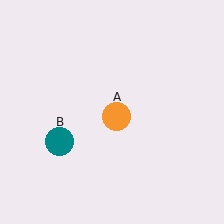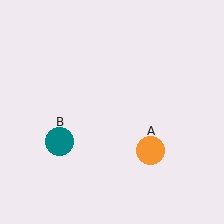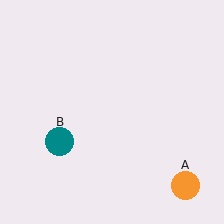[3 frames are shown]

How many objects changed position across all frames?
1 object changed position: orange circle (object A).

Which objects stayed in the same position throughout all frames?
Teal circle (object B) remained stationary.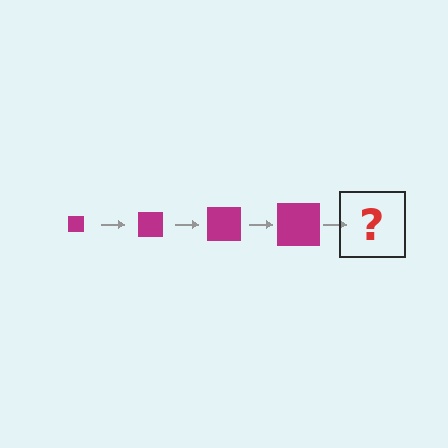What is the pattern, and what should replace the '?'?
The pattern is that the square gets progressively larger each step. The '?' should be a magenta square, larger than the previous one.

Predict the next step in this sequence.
The next step is a magenta square, larger than the previous one.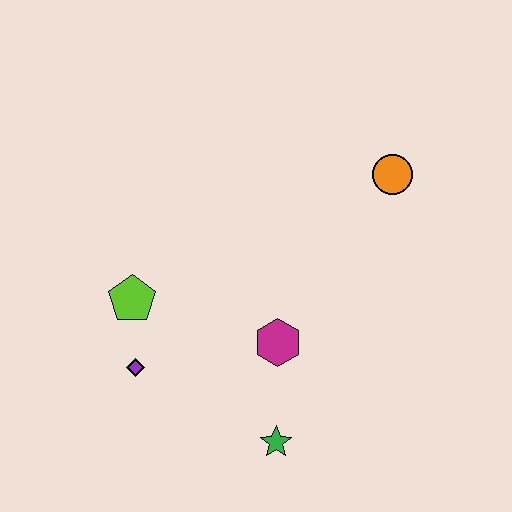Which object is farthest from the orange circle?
The purple diamond is farthest from the orange circle.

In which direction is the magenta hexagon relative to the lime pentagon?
The magenta hexagon is to the right of the lime pentagon.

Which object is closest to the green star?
The magenta hexagon is closest to the green star.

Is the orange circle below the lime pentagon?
No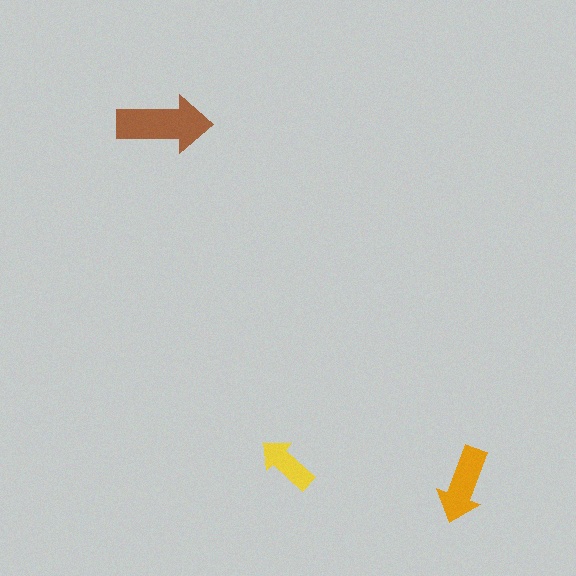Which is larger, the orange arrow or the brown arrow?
The brown one.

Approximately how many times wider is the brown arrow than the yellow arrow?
About 1.5 times wider.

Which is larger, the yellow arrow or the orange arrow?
The orange one.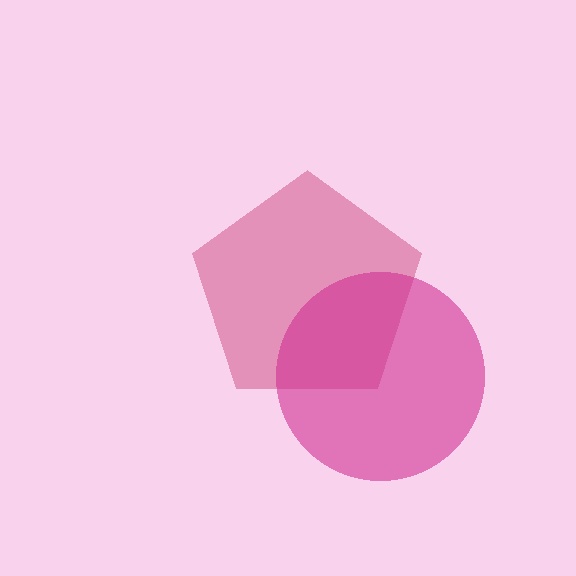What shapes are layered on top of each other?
The layered shapes are: a pink pentagon, a magenta circle.